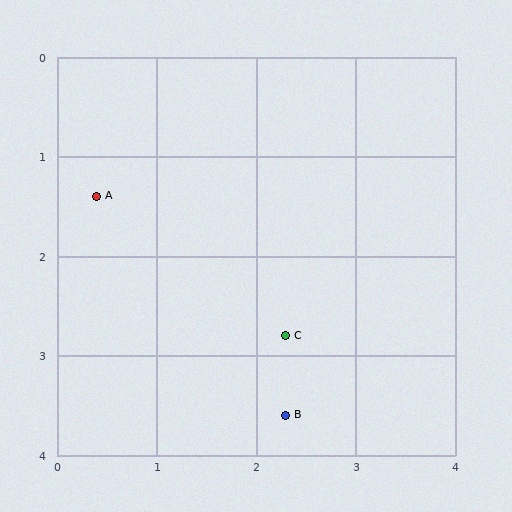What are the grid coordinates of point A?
Point A is at approximately (0.4, 1.4).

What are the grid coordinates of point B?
Point B is at approximately (2.3, 3.6).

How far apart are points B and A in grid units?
Points B and A are about 2.9 grid units apart.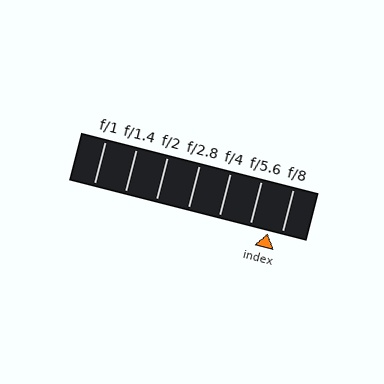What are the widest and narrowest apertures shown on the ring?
The widest aperture shown is f/1 and the narrowest is f/8.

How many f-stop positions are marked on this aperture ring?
There are 7 f-stop positions marked.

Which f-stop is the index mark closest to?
The index mark is closest to f/8.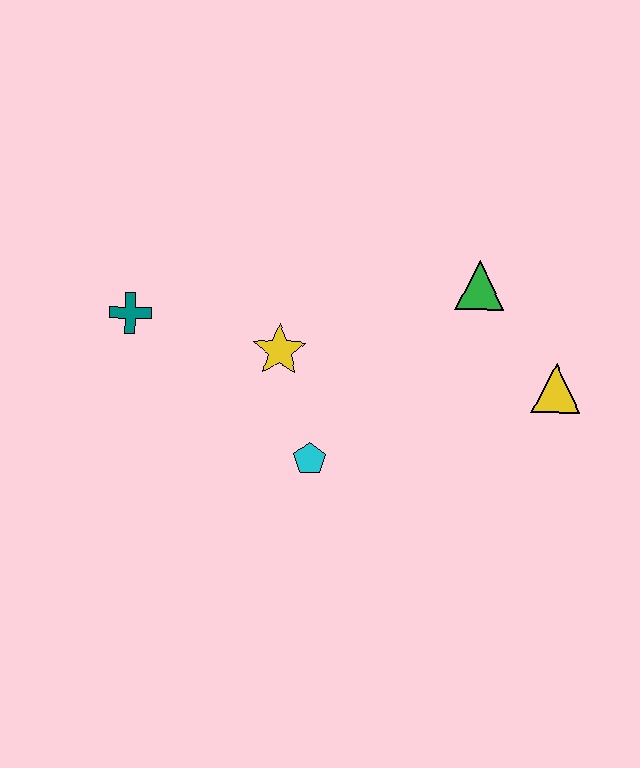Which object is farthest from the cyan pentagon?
The yellow triangle is farthest from the cyan pentagon.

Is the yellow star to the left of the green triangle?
Yes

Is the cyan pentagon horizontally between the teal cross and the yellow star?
No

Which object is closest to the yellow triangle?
The green triangle is closest to the yellow triangle.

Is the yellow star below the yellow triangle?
No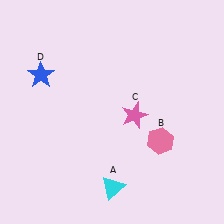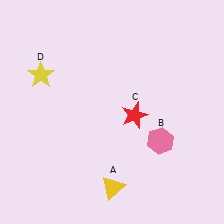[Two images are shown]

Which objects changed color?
A changed from cyan to yellow. C changed from pink to red. D changed from blue to yellow.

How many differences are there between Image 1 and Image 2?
There are 3 differences between the two images.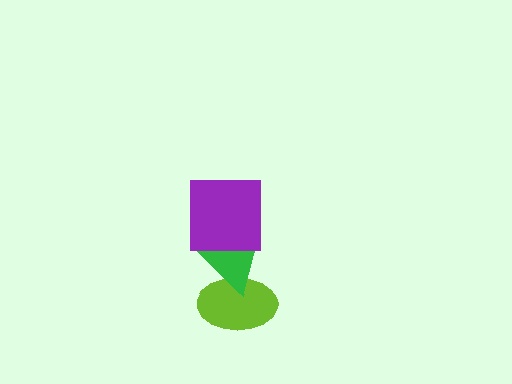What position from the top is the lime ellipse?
The lime ellipse is 3rd from the top.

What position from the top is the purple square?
The purple square is 1st from the top.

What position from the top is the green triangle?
The green triangle is 2nd from the top.